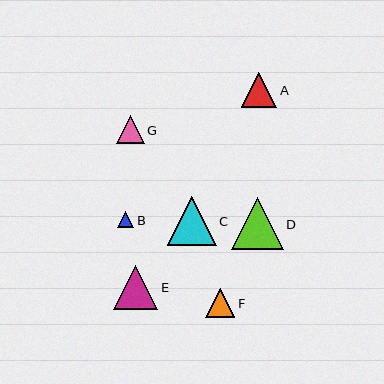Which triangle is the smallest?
Triangle B is the smallest with a size of approximately 16 pixels.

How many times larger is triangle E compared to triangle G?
Triangle E is approximately 1.6 times the size of triangle G.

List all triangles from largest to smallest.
From largest to smallest: D, C, E, A, F, G, B.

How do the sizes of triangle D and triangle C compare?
Triangle D and triangle C are approximately the same size.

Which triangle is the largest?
Triangle D is the largest with a size of approximately 52 pixels.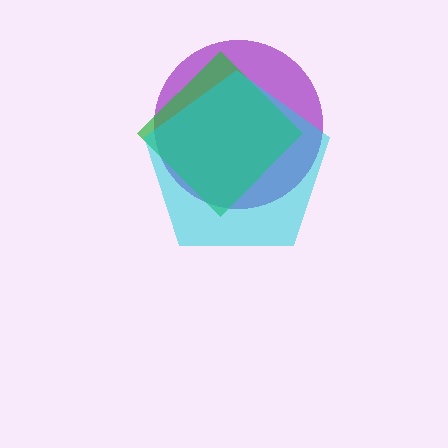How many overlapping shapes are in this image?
There are 3 overlapping shapes in the image.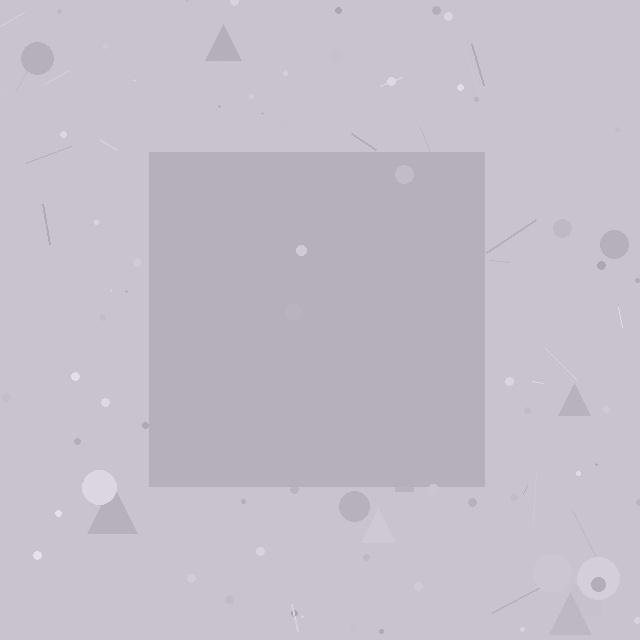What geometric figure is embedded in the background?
A square is embedded in the background.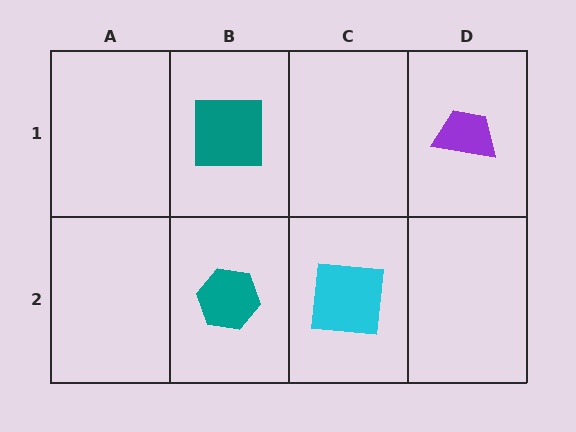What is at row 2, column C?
A cyan square.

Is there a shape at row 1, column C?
No, that cell is empty.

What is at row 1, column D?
A purple trapezoid.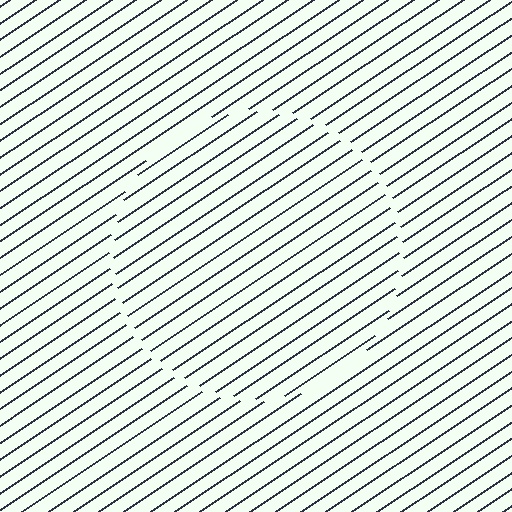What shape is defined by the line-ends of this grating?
An illusory circle. The interior of the shape contains the same grating, shifted by half a period — the contour is defined by the phase discontinuity where line-ends from the inner and outer gratings abut.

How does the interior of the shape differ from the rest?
The interior of the shape contains the same grating, shifted by half a period — the contour is defined by the phase discontinuity where line-ends from the inner and outer gratings abut.